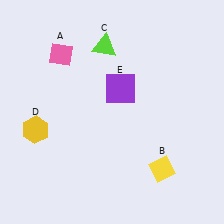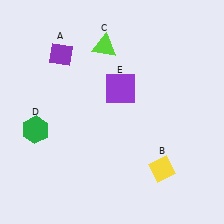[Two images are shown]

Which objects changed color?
A changed from pink to purple. D changed from yellow to green.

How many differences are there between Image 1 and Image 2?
There are 2 differences between the two images.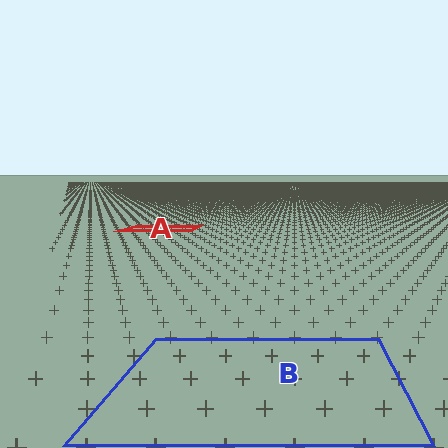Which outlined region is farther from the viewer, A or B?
Region A is farther from the viewer — the texture elements inside it appear smaller and more densely packed.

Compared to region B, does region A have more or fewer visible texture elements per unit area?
Region A has more texture elements per unit area — they are packed more densely because it is farther away.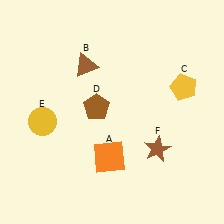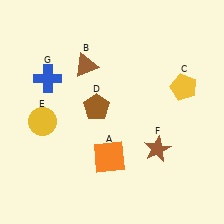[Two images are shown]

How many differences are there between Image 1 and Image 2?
There is 1 difference between the two images.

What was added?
A blue cross (G) was added in Image 2.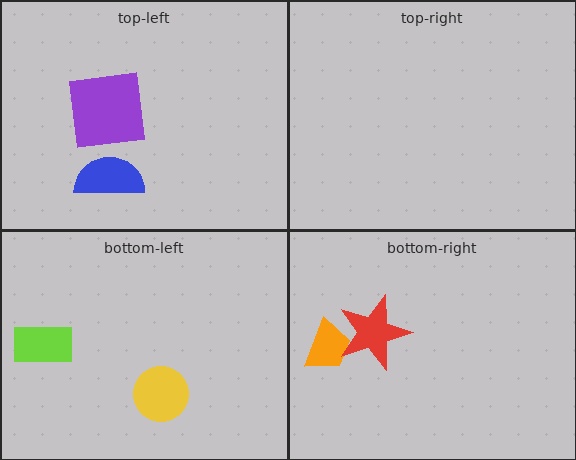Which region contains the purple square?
The top-left region.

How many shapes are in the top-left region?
2.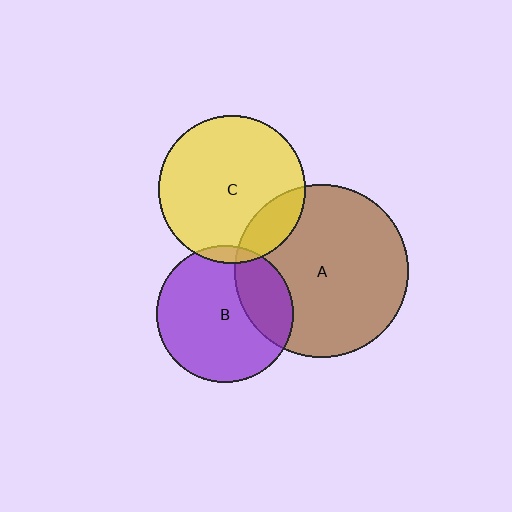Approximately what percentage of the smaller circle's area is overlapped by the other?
Approximately 25%.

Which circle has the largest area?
Circle A (brown).